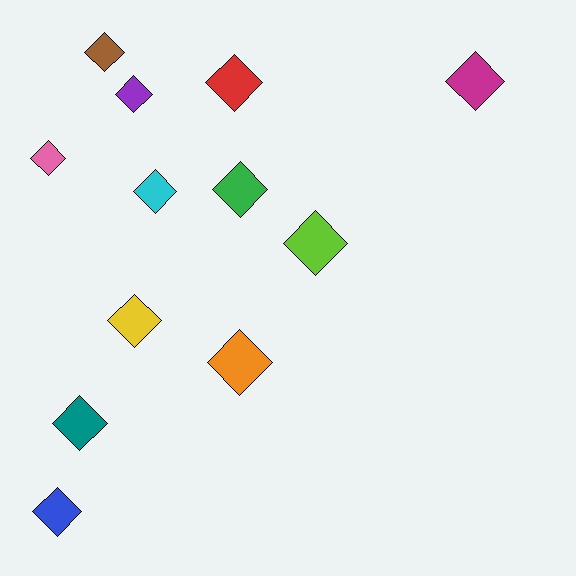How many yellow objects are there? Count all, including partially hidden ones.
There is 1 yellow object.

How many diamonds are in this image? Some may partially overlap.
There are 12 diamonds.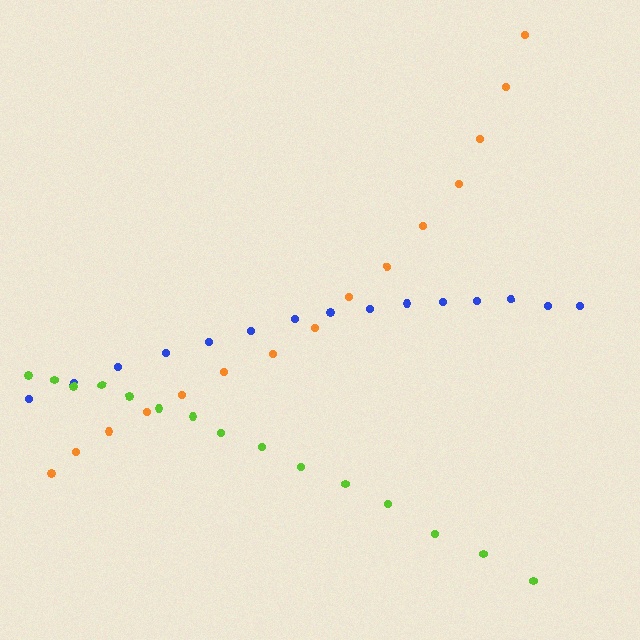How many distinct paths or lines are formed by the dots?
There are 3 distinct paths.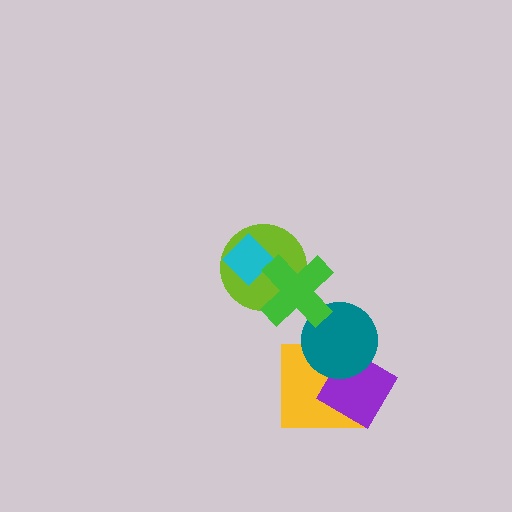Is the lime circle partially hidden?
Yes, it is partially covered by another shape.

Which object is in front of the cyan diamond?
The green cross is in front of the cyan diamond.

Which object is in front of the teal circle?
The green cross is in front of the teal circle.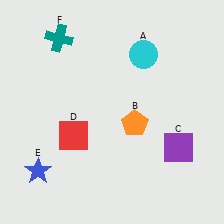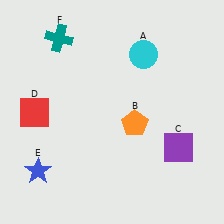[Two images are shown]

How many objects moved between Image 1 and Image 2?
1 object moved between the two images.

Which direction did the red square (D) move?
The red square (D) moved left.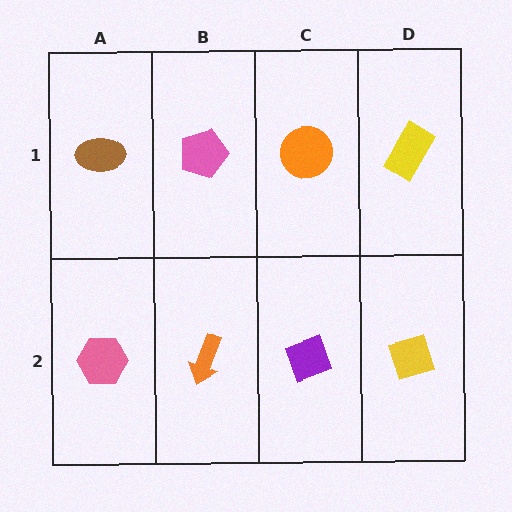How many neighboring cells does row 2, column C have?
3.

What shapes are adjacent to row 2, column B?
A pink pentagon (row 1, column B), a pink hexagon (row 2, column A), a purple diamond (row 2, column C).